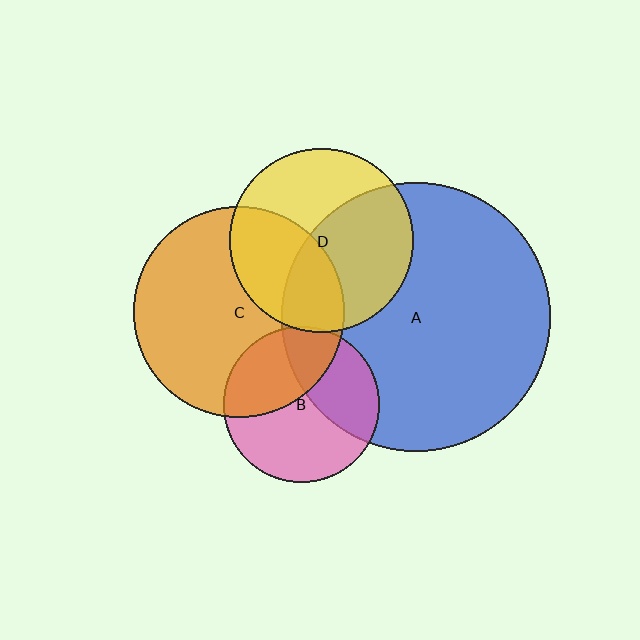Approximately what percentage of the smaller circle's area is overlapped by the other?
Approximately 50%.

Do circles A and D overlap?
Yes.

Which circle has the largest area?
Circle A (blue).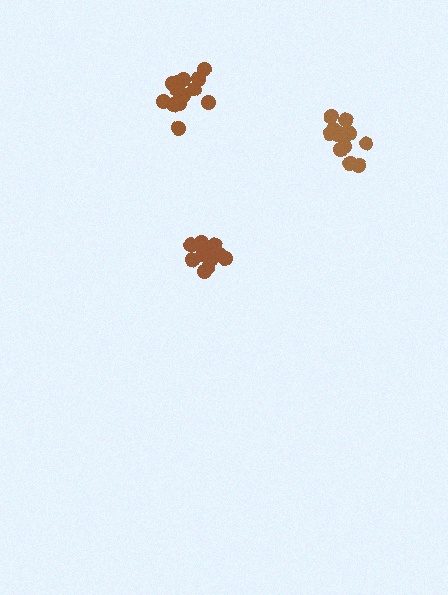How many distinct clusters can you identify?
There are 3 distinct clusters.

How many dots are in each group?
Group 1: 14 dots, Group 2: 13 dots, Group 3: 16 dots (43 total).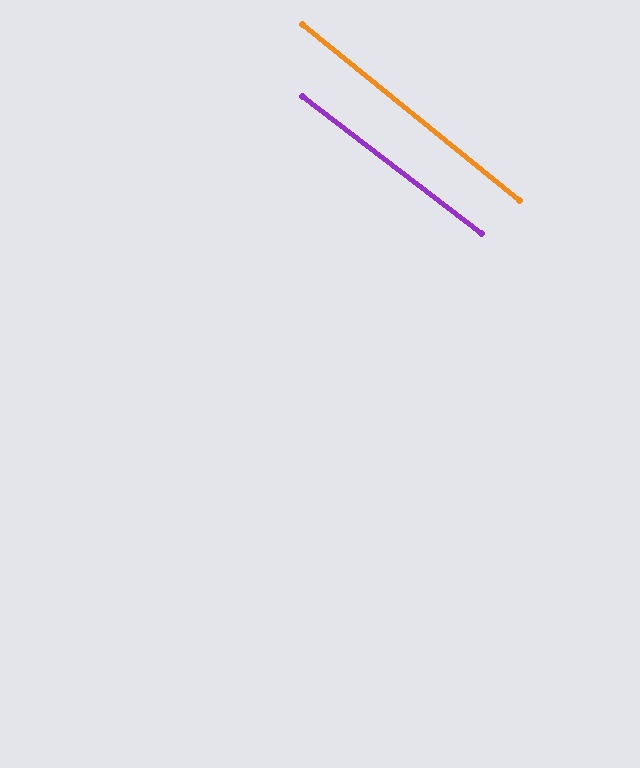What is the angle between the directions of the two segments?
Approximately 2 degrees.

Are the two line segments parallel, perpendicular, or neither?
Parallel — their directions differ by only 1.5°.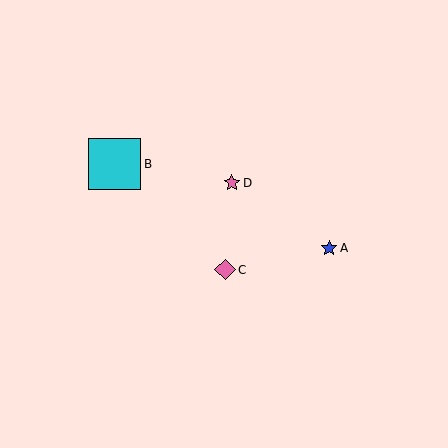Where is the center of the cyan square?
The center of the cyan square is at (115, 164).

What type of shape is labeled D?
Shape D is a pink star.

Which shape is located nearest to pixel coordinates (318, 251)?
The blue star (labeled A) at (329, 248) is nearest to that location.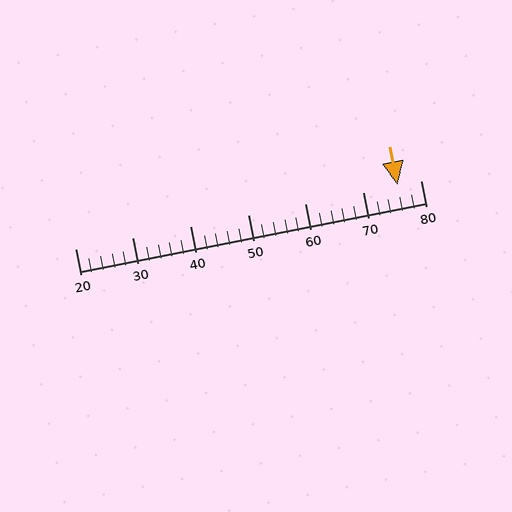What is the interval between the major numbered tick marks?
The major tick marks are spaced 10 units apart.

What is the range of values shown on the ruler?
The ruler shows values from 20 to 80.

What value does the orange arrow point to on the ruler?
The orange arrow points to approximately 76.